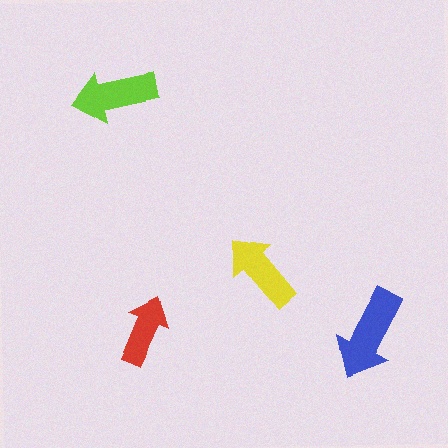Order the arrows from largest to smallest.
the blue one, the lime one, the yellow one, the red one.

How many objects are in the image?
There are 4 objects in the image.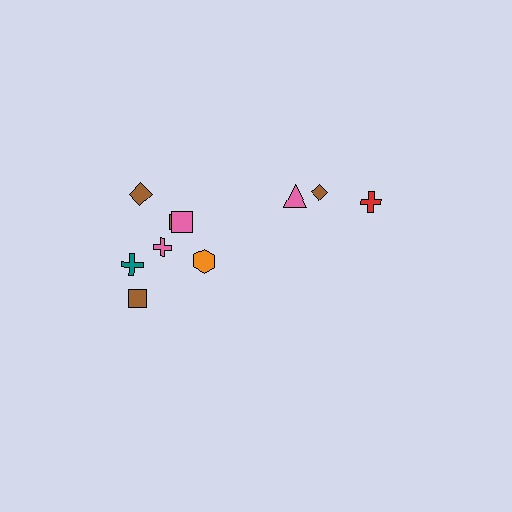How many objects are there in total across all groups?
There are 10 objects.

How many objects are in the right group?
There are 3 objects.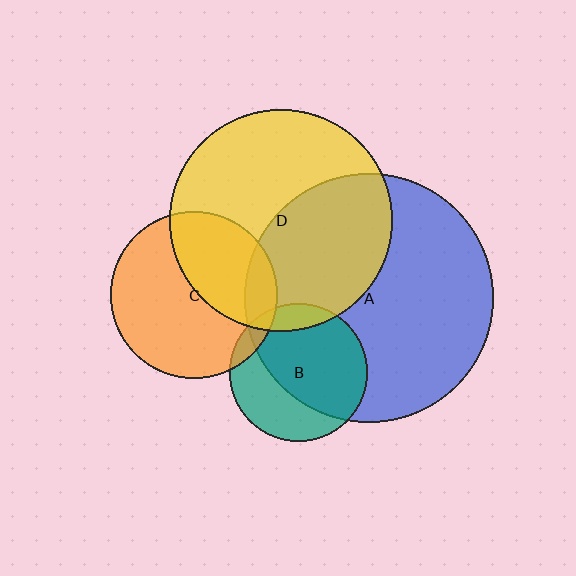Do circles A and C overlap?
Yes.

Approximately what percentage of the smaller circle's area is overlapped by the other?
Approximately 10%.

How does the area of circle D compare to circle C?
Approximately 1.8 times.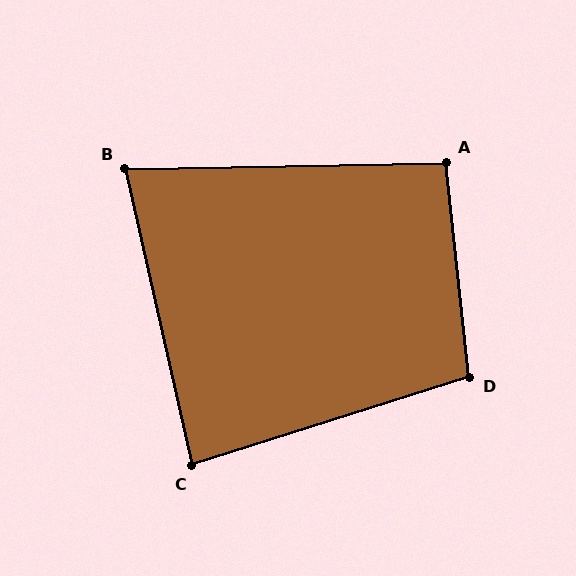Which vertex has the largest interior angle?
D, at approximately 102 degrees.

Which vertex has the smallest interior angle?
B, at approximately 78 degrees.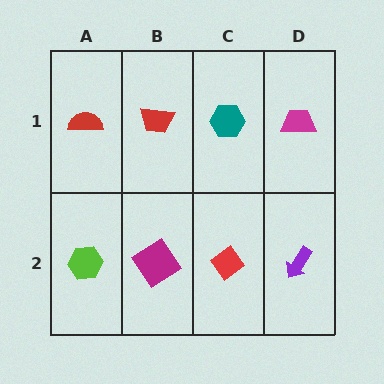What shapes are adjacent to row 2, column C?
A teal hexagon (row 1, column C), a magenta diamond (row 2, column B), a purple arrow (row 2, column D).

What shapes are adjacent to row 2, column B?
A red trapezoid (row 1, column B), a lime hexagon (row 2, column A), a red diamond (row 2, column C).